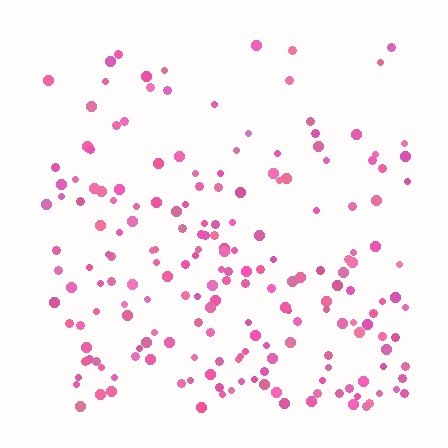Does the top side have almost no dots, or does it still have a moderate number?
Still a moderate number, just noticeably fewer than the bottom.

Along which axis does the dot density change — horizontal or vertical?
Vertical.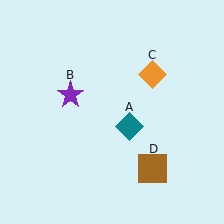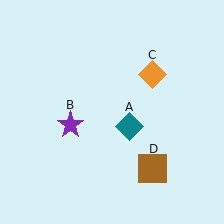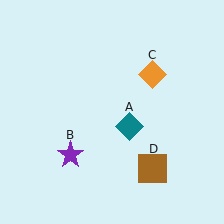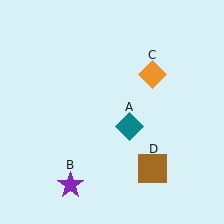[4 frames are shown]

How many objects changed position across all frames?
1 object changed position: purple star (object B).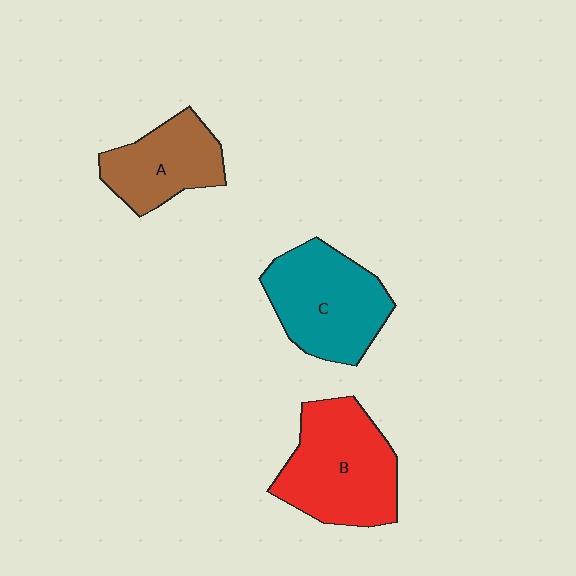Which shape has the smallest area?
Shape A (brown).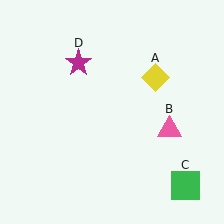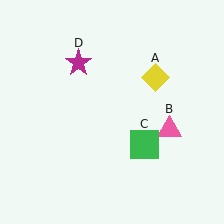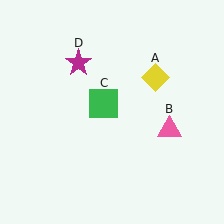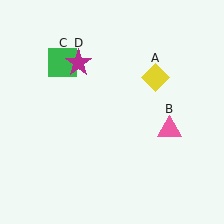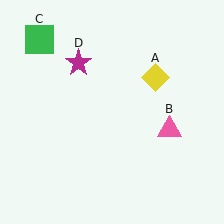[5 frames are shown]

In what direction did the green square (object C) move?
The green square (object C) moved up and to the left.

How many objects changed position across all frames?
1 object changed position: green square (object C).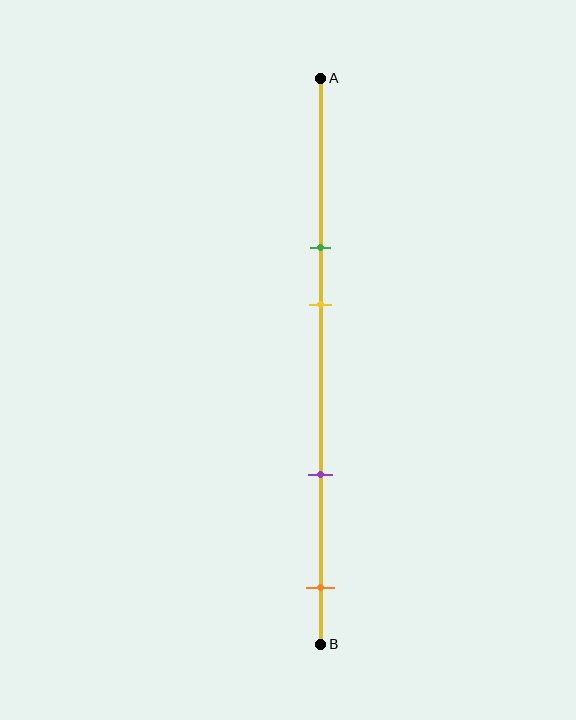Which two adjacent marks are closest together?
The green and yellow marks are the closest adjacent pair.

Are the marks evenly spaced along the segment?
No, the marks are not evenly spaced.